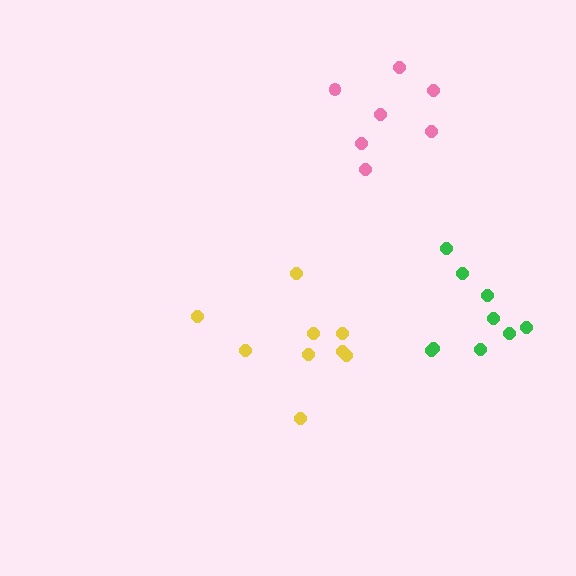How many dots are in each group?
Group 1: 9 dots, Group 2: 7 dots, Group 3: 9 dots (25 total).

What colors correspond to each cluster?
The clusters are colored: yellow, pink, green.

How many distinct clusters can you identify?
There are 3 distinct clusters.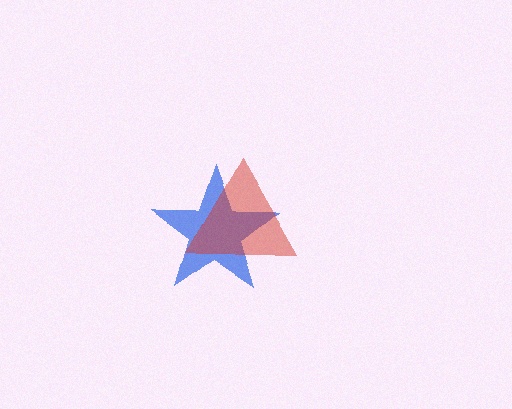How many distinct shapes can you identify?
There are 2 distinct shapes: a blue star, a red triangle.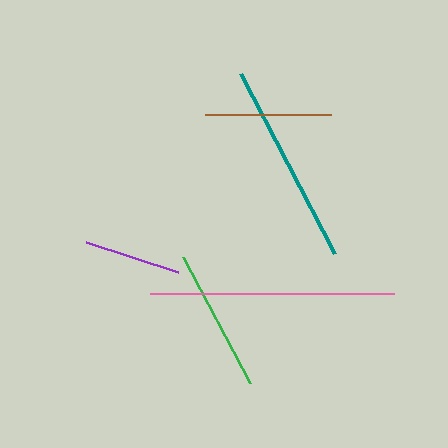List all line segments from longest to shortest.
From longest to shortest: pink, teal, green, brown, purple.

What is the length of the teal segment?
The teal segment is approximately 203 pixels long.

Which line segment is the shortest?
The purple line is the shortest at approximately 98 pixels.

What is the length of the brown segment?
The brown segment is approximately 126 pixels long.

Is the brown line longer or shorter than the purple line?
The brown line is longer than the purple line.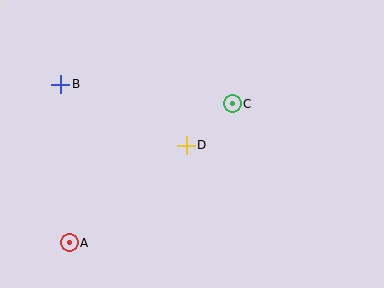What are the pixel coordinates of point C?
Point C is at (232, 104).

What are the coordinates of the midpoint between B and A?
The midpoint between B and A is at (65, 163).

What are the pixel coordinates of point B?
Point B is at (61, 84).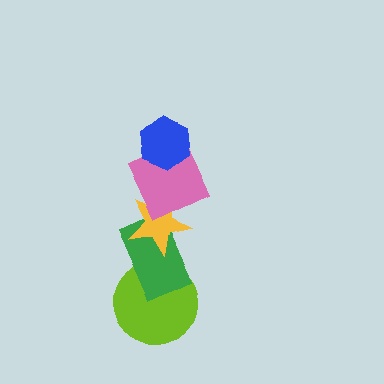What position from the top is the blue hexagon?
The blue hexagon is 1st from the top.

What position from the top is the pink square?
The pink square is 2nd from the top.